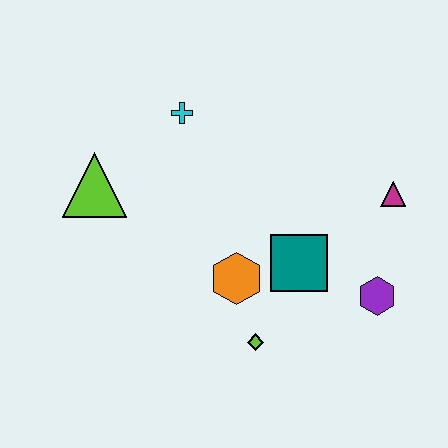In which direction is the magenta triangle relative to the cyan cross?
The magenta triangle is to the right of the cyan cross.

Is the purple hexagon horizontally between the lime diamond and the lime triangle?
No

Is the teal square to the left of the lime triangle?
No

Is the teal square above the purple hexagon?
Yes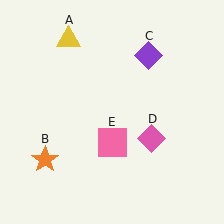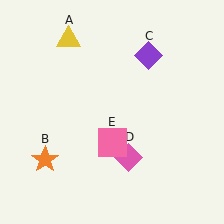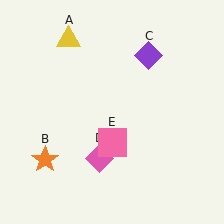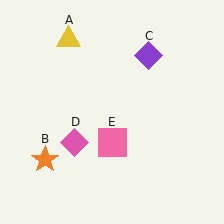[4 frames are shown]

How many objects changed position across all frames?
1 object changed position: pink diamond (object D).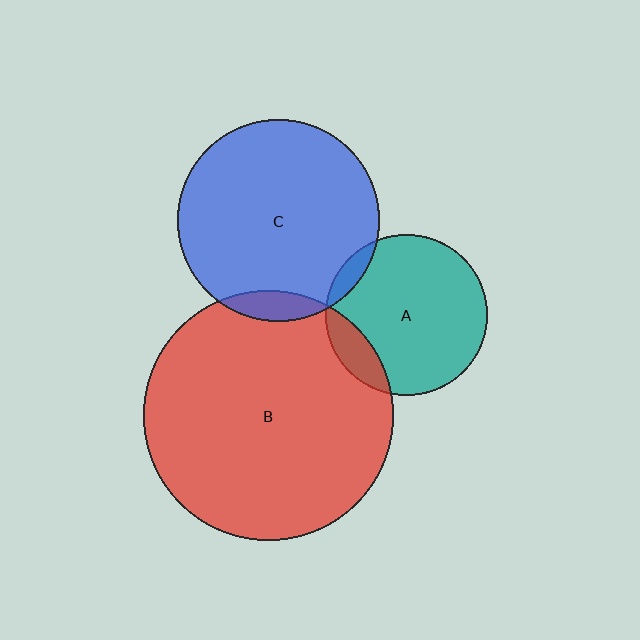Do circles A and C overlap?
Yes.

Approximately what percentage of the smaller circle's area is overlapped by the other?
Approximately 5%.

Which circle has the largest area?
Circle B (red).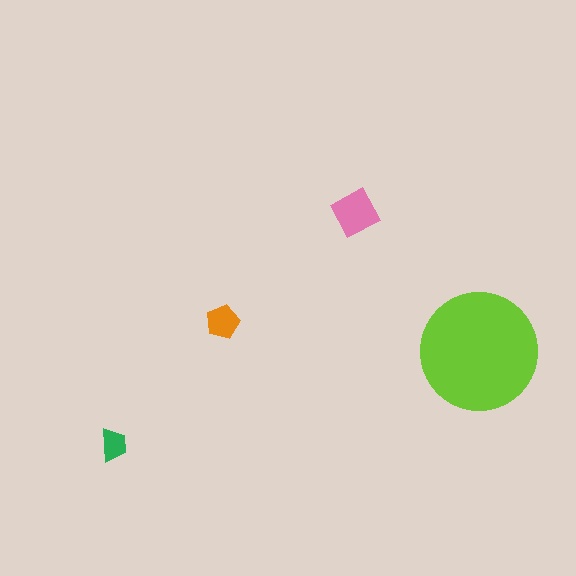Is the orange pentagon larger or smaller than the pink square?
Smaller.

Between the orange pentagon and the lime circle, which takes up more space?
The lime circle.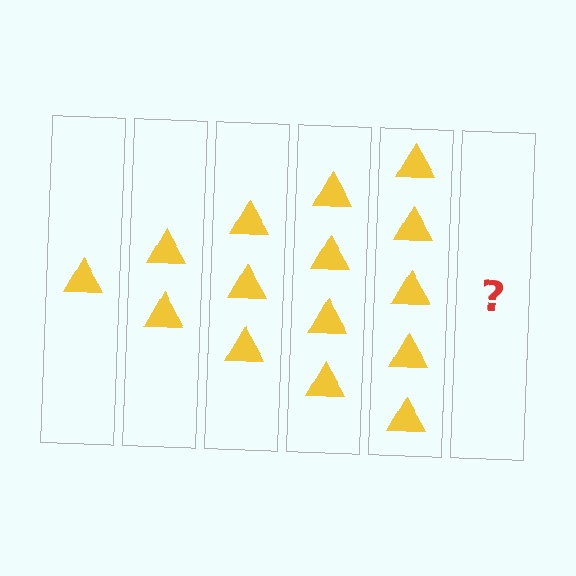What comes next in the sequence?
The next element should be 6 triangles.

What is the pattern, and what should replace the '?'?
The pattern is that each step adds one more triangle. The '?' should be 6 triangles.